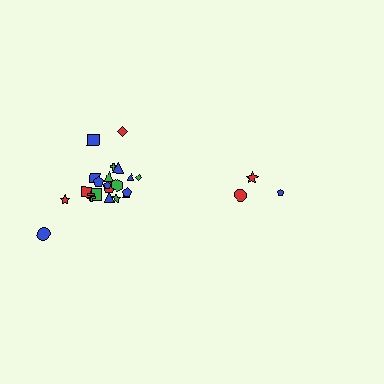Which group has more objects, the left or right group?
The left group.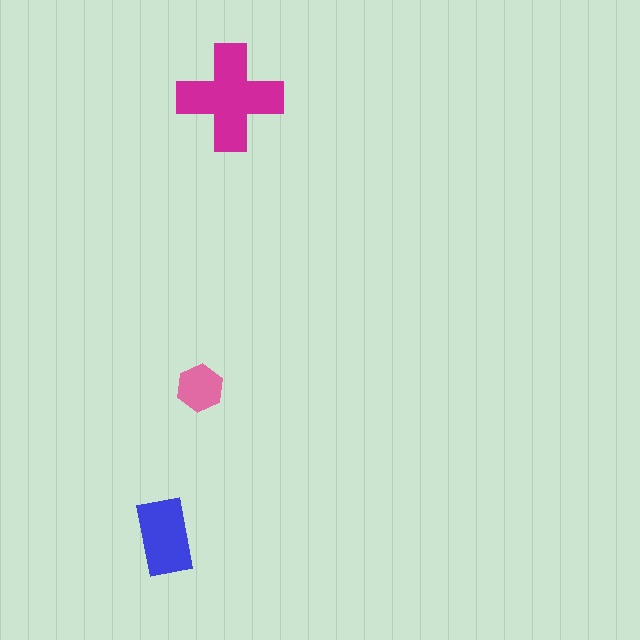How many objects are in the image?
There are 3 objects in the image.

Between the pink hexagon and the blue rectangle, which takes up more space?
The blue rectangle.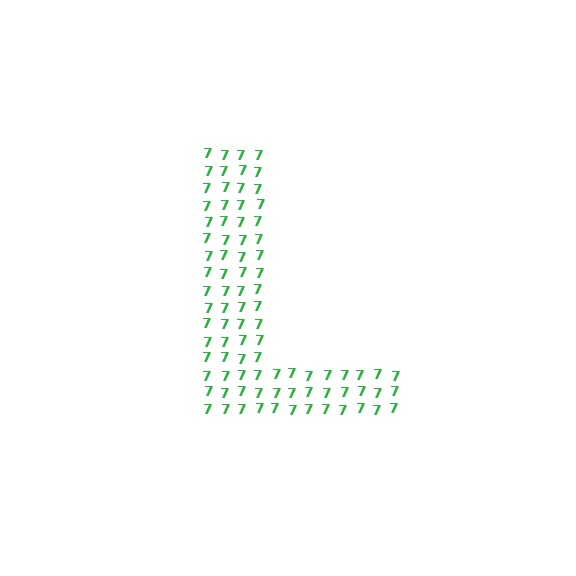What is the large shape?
The large shape is the letter L.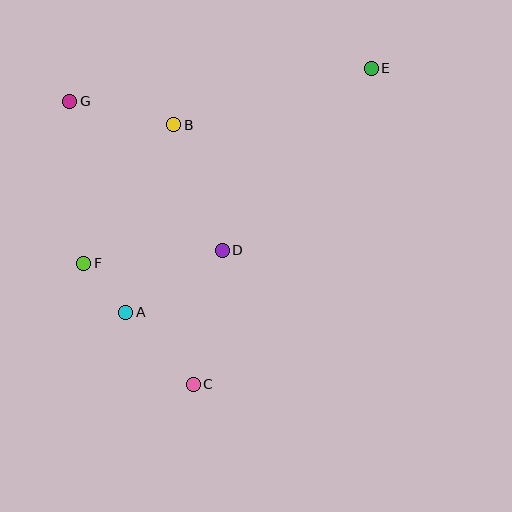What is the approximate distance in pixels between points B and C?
The distance between B and C is approximately 261 pixels.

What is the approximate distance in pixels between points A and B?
The distance between A and B is approximately 194 pixels.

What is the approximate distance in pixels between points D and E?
The distance between D and E is approximately 235 pixels.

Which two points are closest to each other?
Points A and F are closest to each other.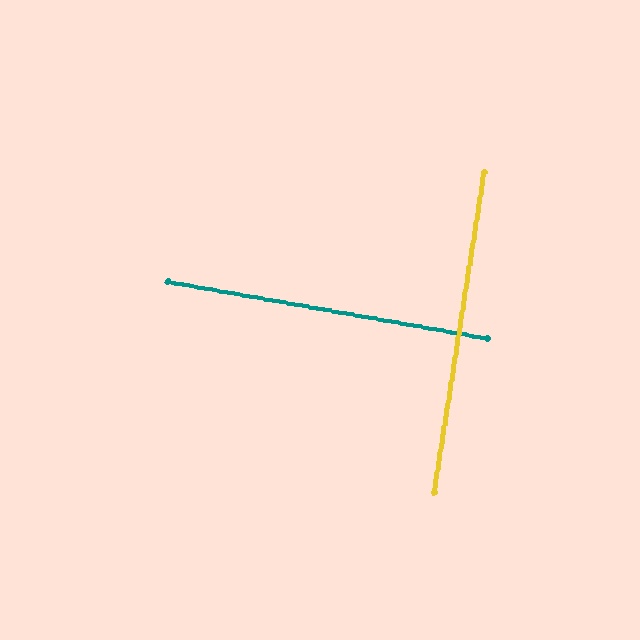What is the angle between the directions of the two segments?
Approximately 89 degrees.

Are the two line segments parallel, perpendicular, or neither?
Perpendicular — they meet at approximately 89°.